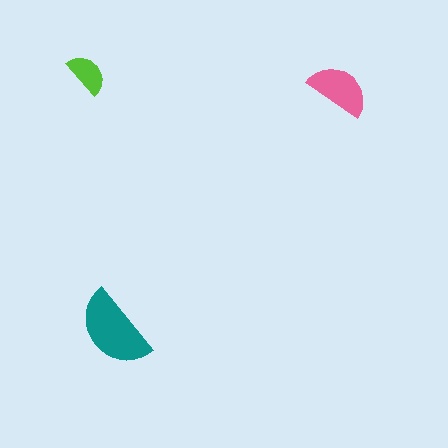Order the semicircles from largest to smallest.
the teal one, the pink one, the lime one.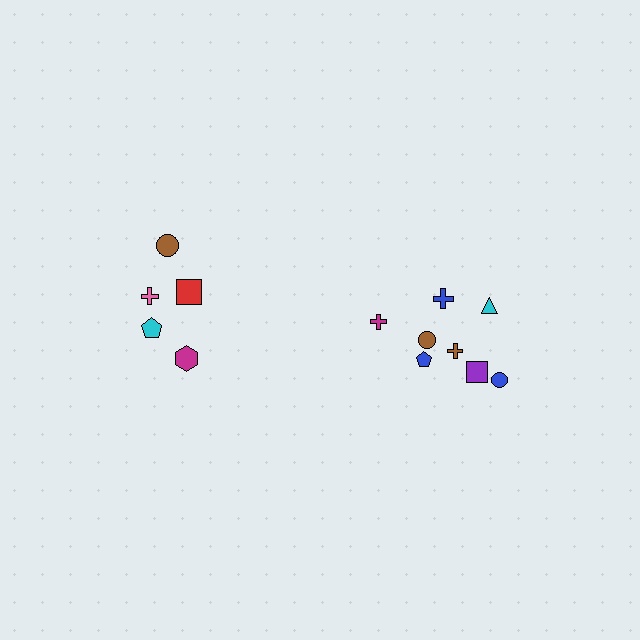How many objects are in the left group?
There are 5 objects.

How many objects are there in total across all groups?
There are 13 objects.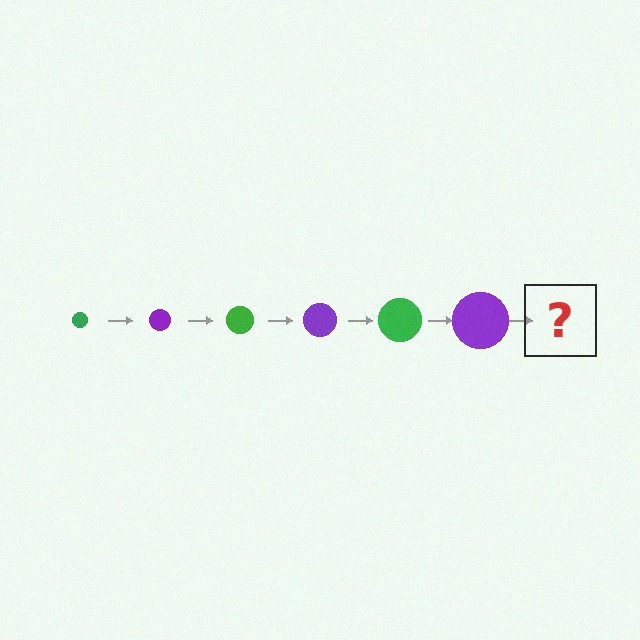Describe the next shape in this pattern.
It should be a green circle, larger than the previous one.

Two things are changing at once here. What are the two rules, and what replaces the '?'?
The two rules are that the circle grows larger each step and the color cycles through green and purple. The '?' should be a green circle, larger than the previous one.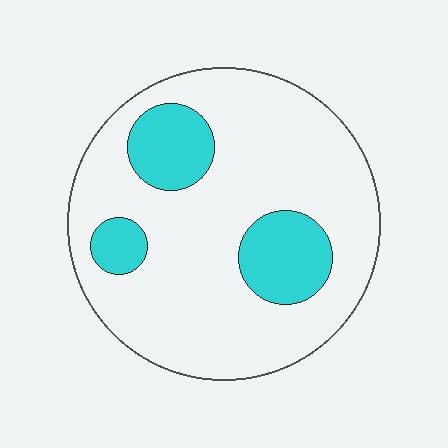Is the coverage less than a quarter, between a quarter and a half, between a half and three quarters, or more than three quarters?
Less than a quarter.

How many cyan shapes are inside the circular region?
3.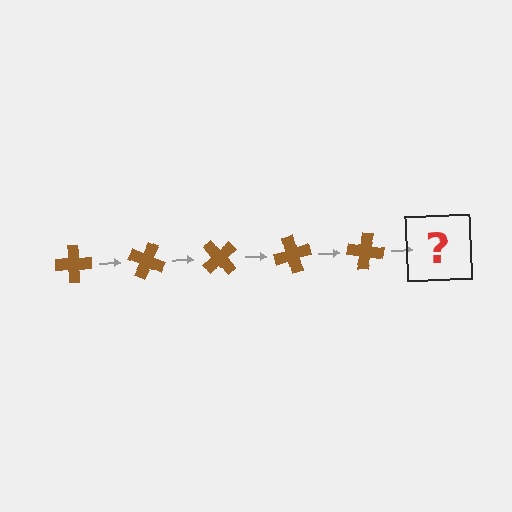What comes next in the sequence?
The next element should be a brown cross rotated 125 degrees.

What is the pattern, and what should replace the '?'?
The pattern is that the cross rotates 25 degrees each step. The '?' should be a brown cross rotated 125 degrees.